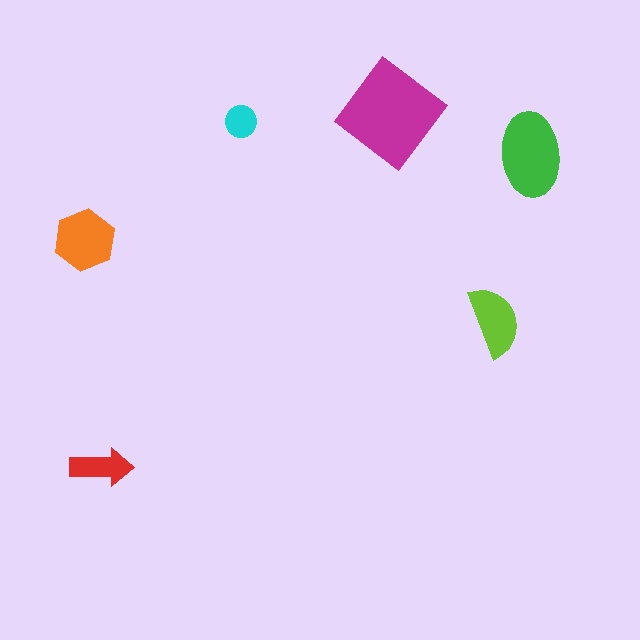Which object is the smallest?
The cyan circle.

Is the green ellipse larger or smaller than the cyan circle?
Larger.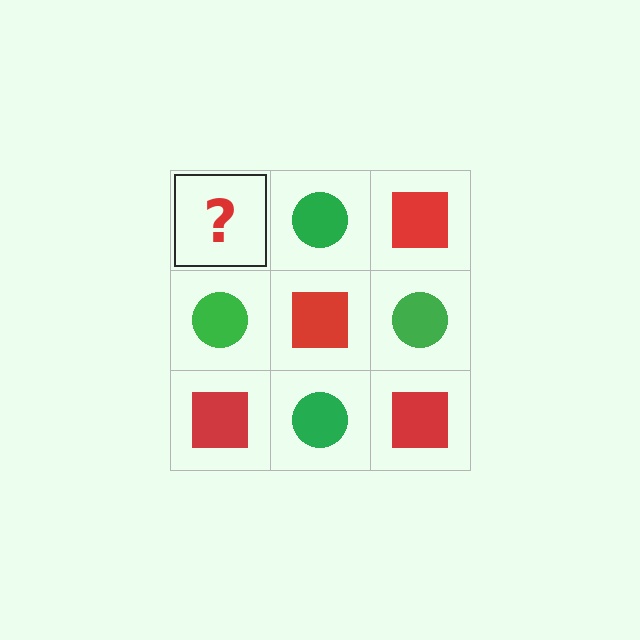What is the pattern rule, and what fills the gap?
The rule is that it alternates red square and green circle in a checkerboard pattern. The gap should be filled with a red square.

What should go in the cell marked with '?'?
The missing cell should contain a red square.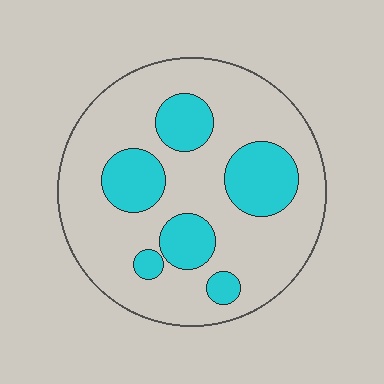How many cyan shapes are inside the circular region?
6.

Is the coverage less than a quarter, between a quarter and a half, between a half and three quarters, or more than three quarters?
Between a quarter and a half.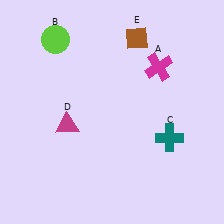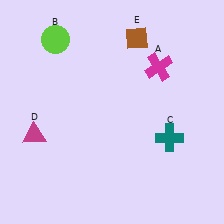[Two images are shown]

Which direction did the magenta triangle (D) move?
The magenta triangle (D) moved left.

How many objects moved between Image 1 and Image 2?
1 object moved between the two images.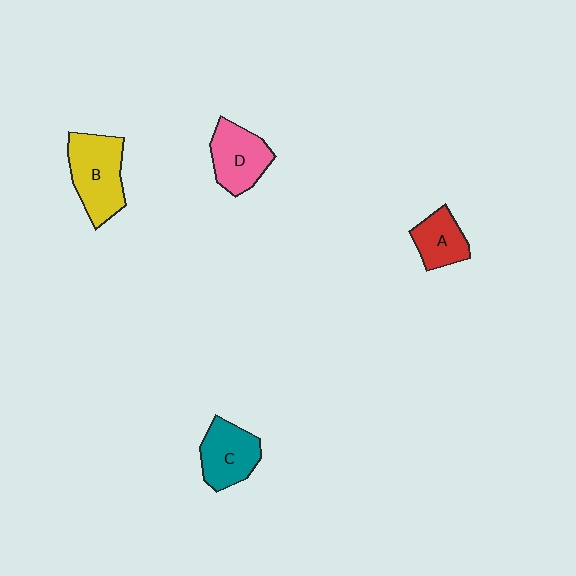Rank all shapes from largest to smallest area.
From largest to smallest: B (yellow), D (pink), C (teal), A (red).